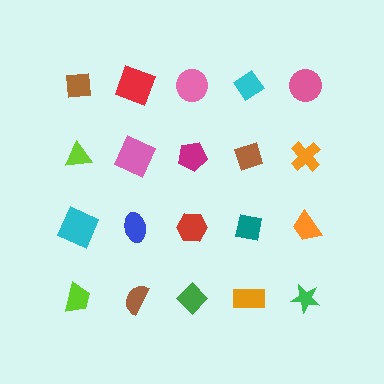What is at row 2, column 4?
A brown diamond.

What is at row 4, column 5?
A green star.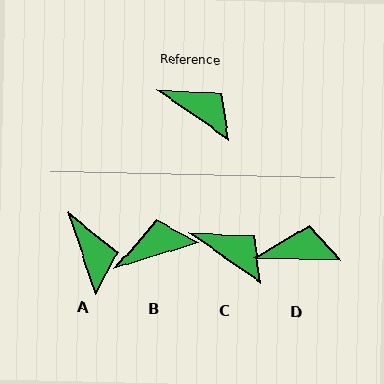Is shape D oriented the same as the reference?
No, it is off by about 33 degrees.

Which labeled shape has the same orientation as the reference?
C.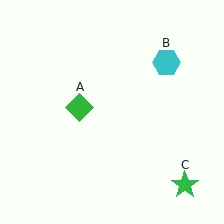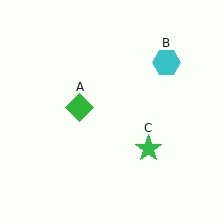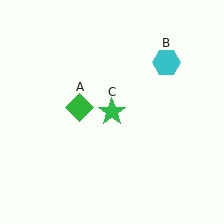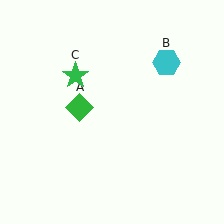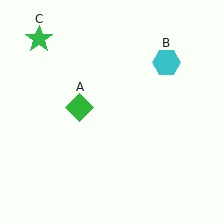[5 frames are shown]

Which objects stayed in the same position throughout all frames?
Green diamond (object A) and cyan hexagon (object B) remained stationary.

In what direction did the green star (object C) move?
The green star (object C) moved up and to the left.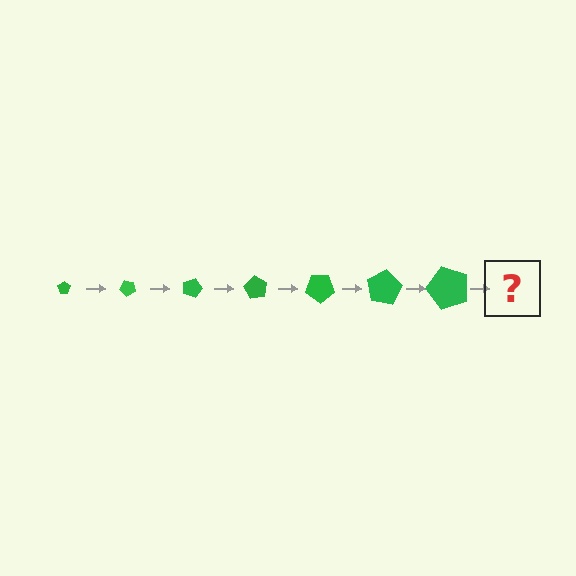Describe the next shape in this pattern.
It should be a pentagon, larger than the previous one and rotated 315 degrees from the start.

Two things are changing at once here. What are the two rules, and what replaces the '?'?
The two rules are that the pentagon grows larger each step and it rotates 45 degrees each step. The '?' should be a pentagon, larger than the previous one and rotated 315 degrees from the start.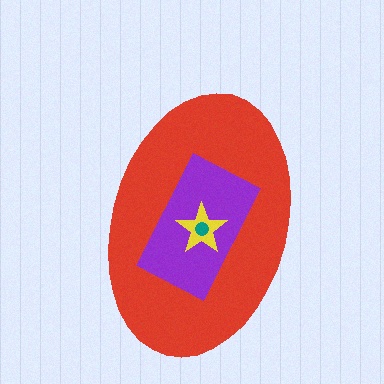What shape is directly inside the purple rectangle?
The yellow star.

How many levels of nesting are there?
4.